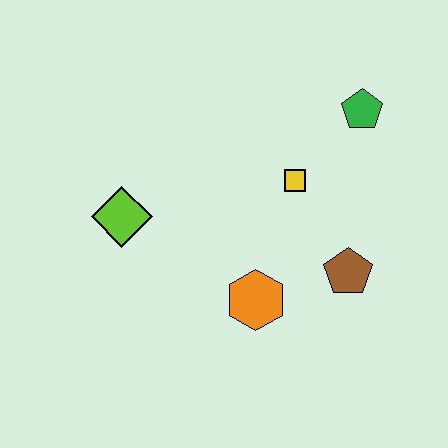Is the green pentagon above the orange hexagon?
Yes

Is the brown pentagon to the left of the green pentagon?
Yes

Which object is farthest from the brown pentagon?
The lime diamond is farthest from the brown pentagon.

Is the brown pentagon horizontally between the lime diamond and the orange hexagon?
No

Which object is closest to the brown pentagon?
The orange hexagon is closest to the brown pentagon.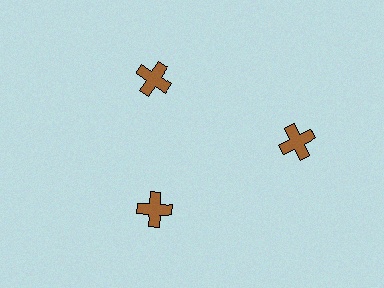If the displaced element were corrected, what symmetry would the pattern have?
It would have 3-fold rotational symmetry — the pattern would map onto itself every 120 degrees.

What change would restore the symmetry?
The symmetry would be restored by moving it inward, back onto the ring so that all 3 crosses sit at equal angles and equal distance from the center.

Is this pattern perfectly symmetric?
No. The 3 brown crosses are arranged in a ring, but one element near the 3 o'clock position is pushed outward from the center, breaking the 3-fold rotational symmetry.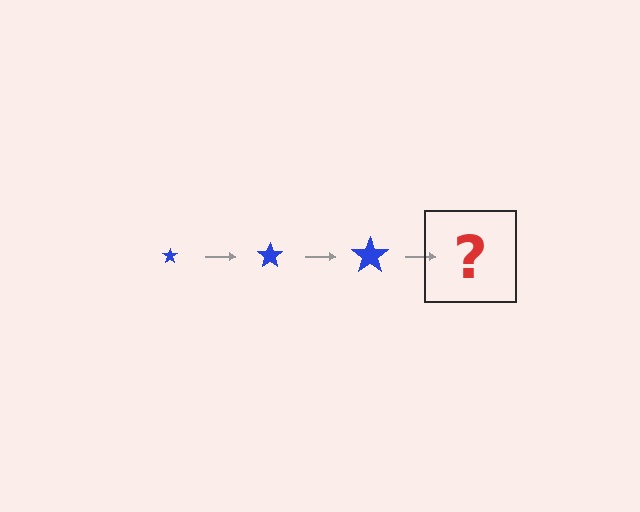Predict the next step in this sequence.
The next step is a blue star, larger than the previous one.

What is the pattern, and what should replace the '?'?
The pattern is that the star gets progressively larger each step. The '?' should be a blue star, larger than the previous one.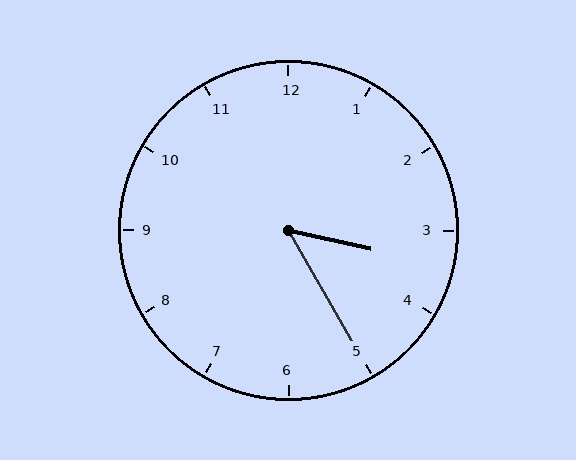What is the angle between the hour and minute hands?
Approximately 48 degrees.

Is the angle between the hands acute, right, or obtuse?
It is acute.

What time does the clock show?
3:25.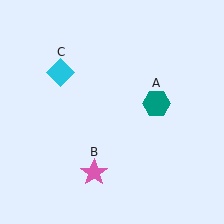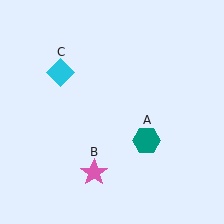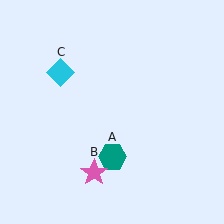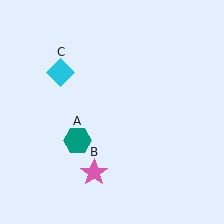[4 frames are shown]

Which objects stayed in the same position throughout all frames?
Pink star (object B) and cyan diamond (object C) remained stationary.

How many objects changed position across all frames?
1 object changed position: teal hexagon (object A).